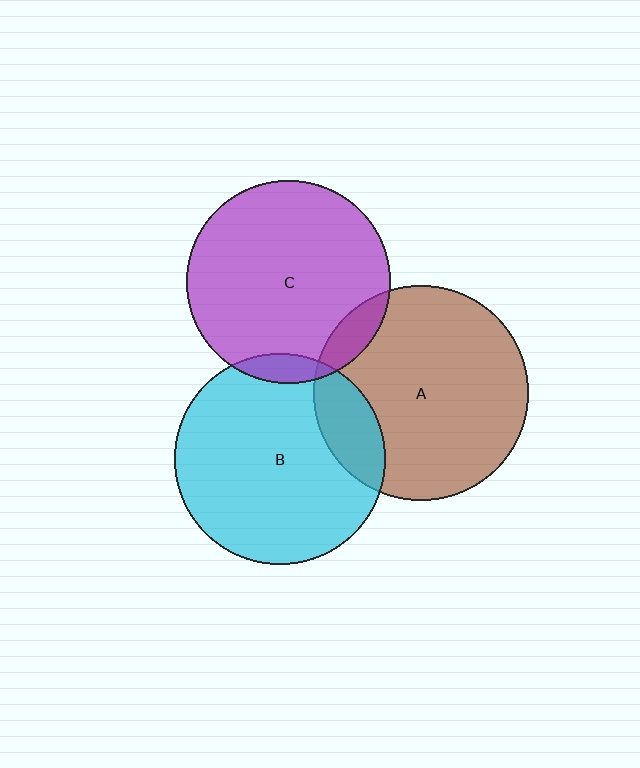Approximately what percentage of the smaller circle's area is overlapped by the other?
Approximately 5%.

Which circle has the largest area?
Circle A (brown).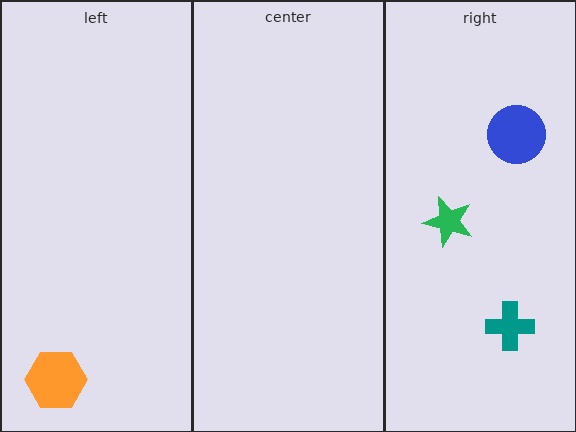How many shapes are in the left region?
1.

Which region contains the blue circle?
The right region.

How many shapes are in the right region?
3.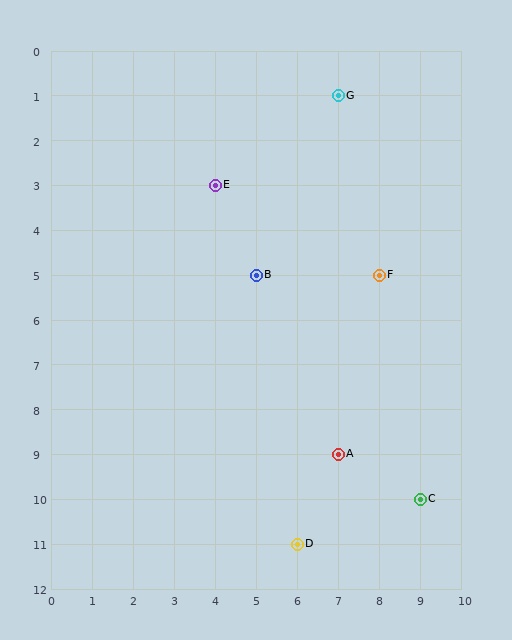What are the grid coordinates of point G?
Point G is at grid coordinates (7, 1).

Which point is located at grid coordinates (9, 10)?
Point C is at (9, 10).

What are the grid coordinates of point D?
Point D is at grid coordinates (6, 11).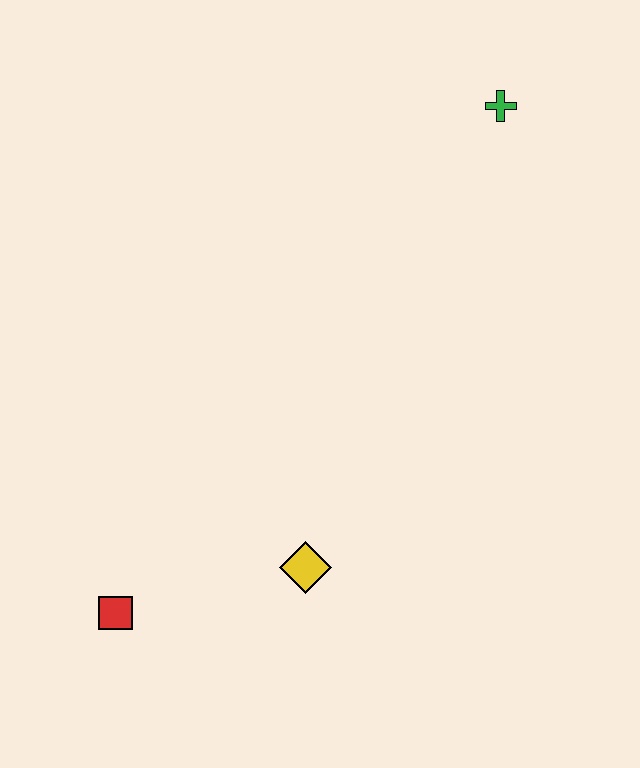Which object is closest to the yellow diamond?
The red square is closest to the yellow diamond.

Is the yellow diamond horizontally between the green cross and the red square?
Yes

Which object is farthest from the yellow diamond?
The green cross is farthest from the yellow diamond.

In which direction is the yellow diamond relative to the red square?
The yellow diamond is to the right of the red square.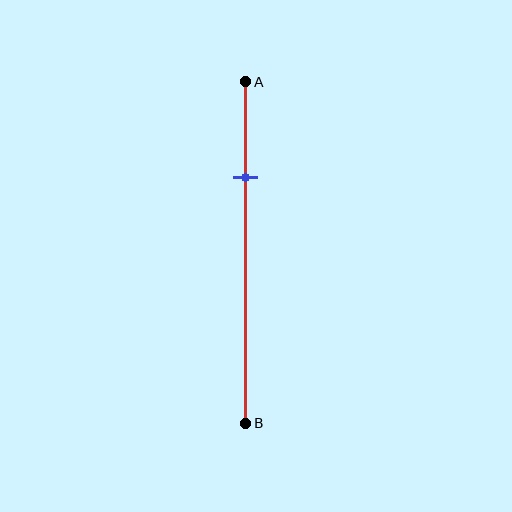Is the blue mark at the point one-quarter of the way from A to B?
No, the mark is at about 30% from A, not at the 25% one-quarter point.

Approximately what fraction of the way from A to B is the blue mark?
The blue mark is approximately 30% of the way from A to B.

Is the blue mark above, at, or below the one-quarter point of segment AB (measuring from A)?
The blue mark is below the one-quarter point of segment AB.